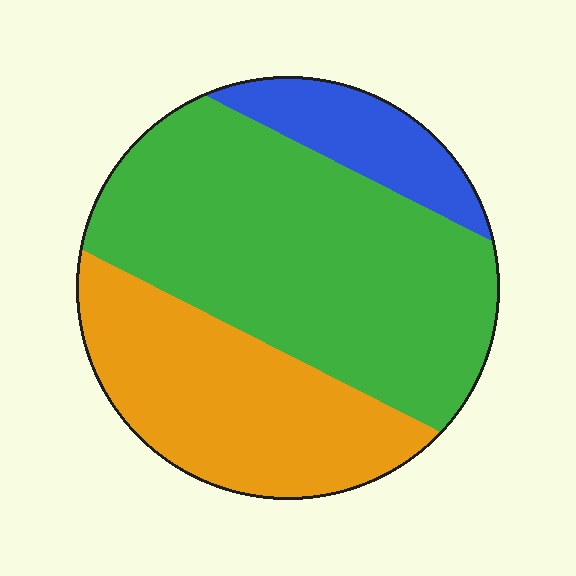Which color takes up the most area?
Green, at roughly 55%.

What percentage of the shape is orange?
Orange takes up between a quarter and a half of the shape.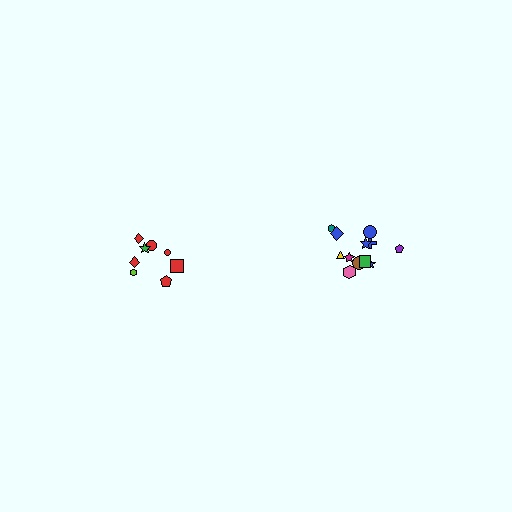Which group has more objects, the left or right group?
The right group.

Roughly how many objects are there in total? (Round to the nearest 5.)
Roughly 20 objects in total.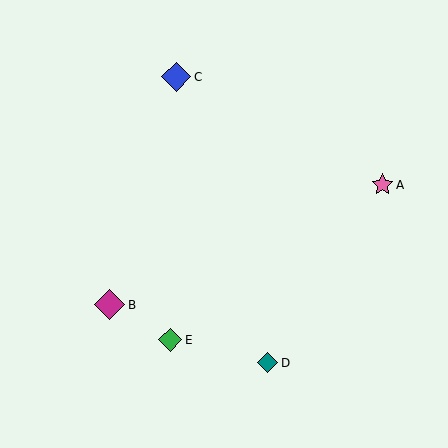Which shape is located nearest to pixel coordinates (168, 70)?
The blue diamond (labeled C) at (176, 77) is nearest to that location.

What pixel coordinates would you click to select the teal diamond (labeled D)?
Click at (268, 363) to select the teal diamond D.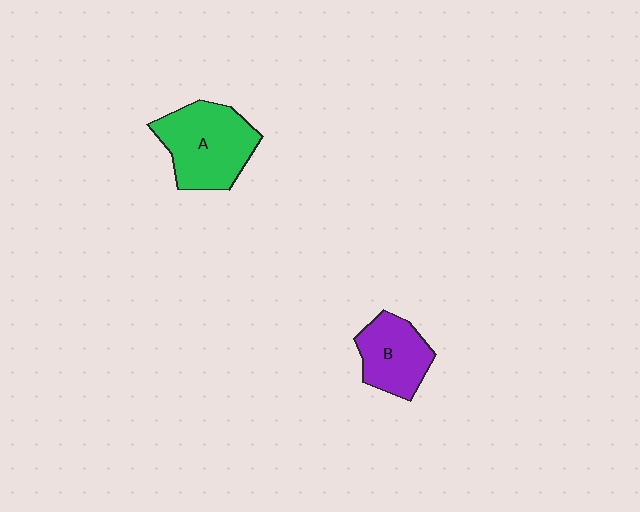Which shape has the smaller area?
Shape B (purple).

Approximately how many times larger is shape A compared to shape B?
Approximately 1.4 times.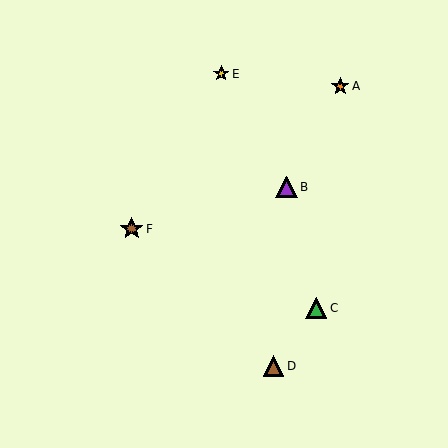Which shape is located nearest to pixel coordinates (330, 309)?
The green triangle (labeled C) at (316, 308) is nearest to that location.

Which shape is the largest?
The brown star (labeled F) is the largest.